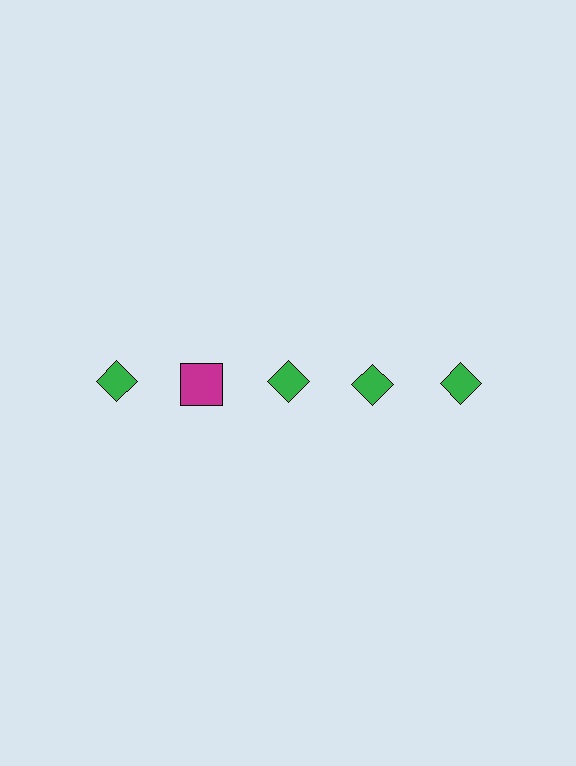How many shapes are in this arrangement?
There are 5 shapes arranged in a grid pattern.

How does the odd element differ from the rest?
It differs in both color (magenta instead of green) and shape (square instead of diamond).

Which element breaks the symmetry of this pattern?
The magenta square in the top row, second from left column breaks the symmetry. All other shapes are green diamonds.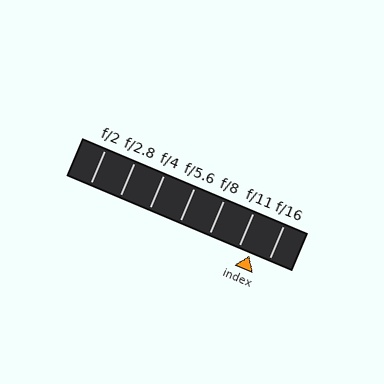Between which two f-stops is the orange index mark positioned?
The index mark is between f/11 and f/16.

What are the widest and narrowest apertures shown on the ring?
The widest aperture shown is f/2 and the narrowest is f/16.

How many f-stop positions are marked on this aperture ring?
There are 7 f-stop positions marked.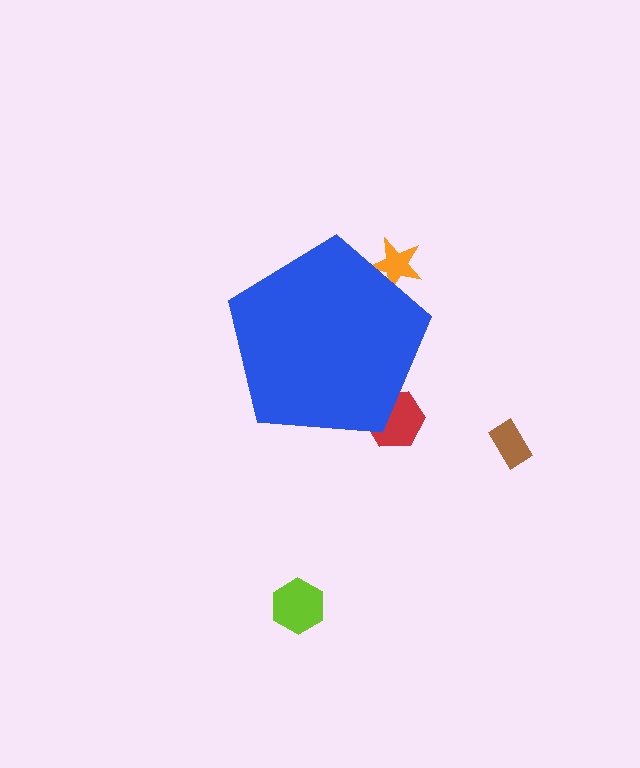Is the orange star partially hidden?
Yes, the orange star is partially hidden behind the blue pentagon.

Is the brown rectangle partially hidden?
No, the brown rectangle is fully visible.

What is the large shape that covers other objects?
A blue pentagon.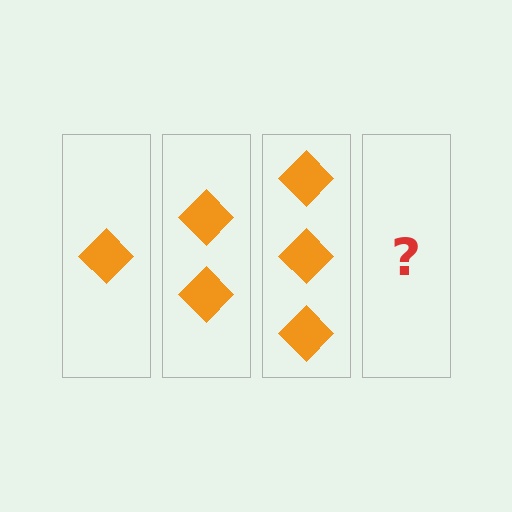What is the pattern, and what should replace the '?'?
The pattern is that each step adds one more diamond. The '?' should be 4 diamonds.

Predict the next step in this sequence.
The next step is 4 diamonds.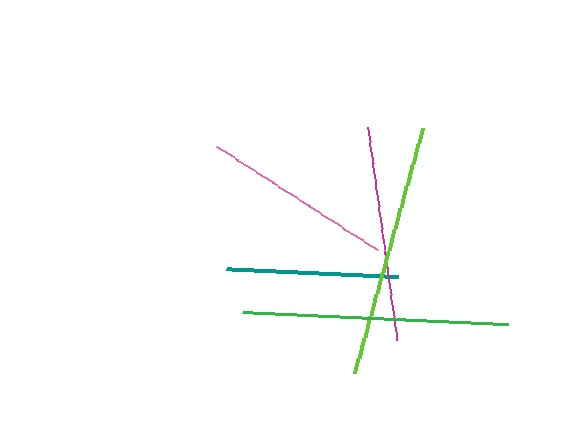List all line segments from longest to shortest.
From longest to shortest: green, lime, magenta, pink, teal.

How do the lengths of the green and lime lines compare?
The green and lime lines are approximately the same length.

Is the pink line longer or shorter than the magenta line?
The magenta line is longer than the pink line.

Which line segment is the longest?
The green line is the longest at approximately 267 pixels.